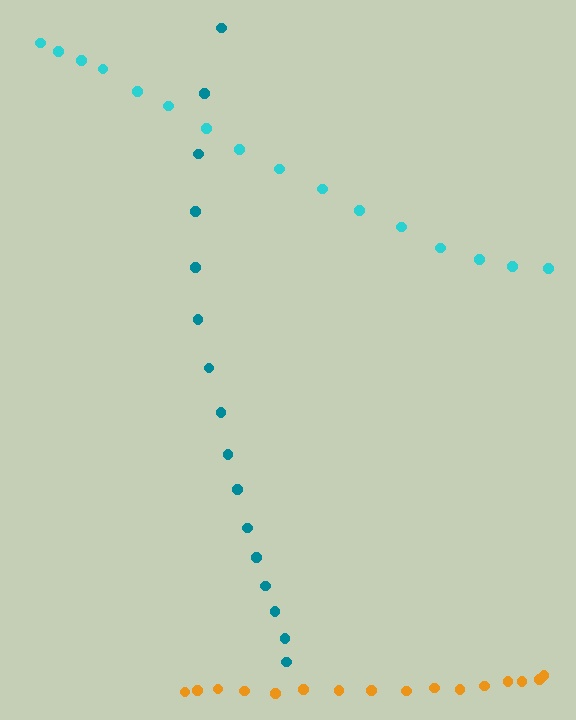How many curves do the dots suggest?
There are 3 distinct paths.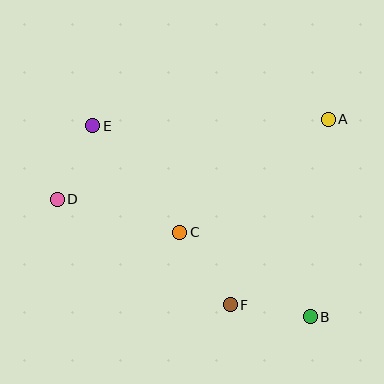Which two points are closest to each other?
Points B and F are closest to each other.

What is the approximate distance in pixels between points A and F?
The distance between A and F is approximately 210 pixels.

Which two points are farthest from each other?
Points B and E are farthest from each other.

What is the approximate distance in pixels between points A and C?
The distance between A and C is approximately 186 pixels.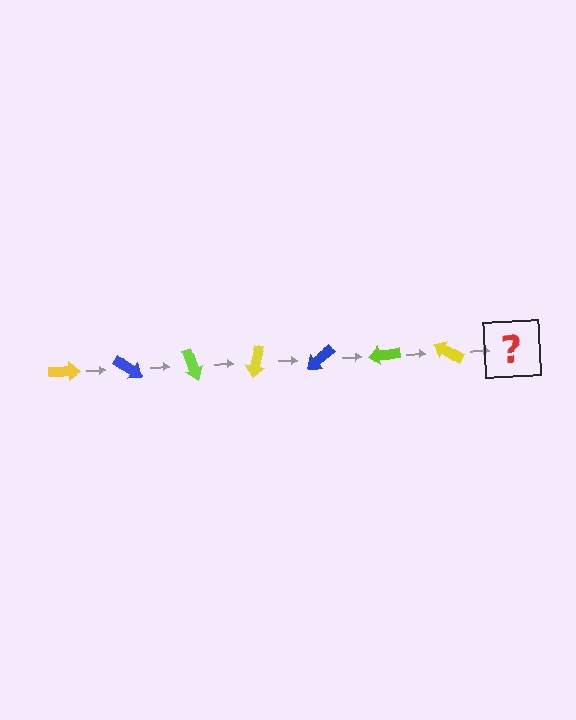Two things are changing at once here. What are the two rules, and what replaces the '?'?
The two rules are that it rotates 35 degrees each step and the color cycles through yellow, blue, and lime. The '?' should be a blue arrow, rotated 245 degrees from the start.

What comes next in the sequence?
The next element should be a blue arrow, rotated 245 degrees from the start.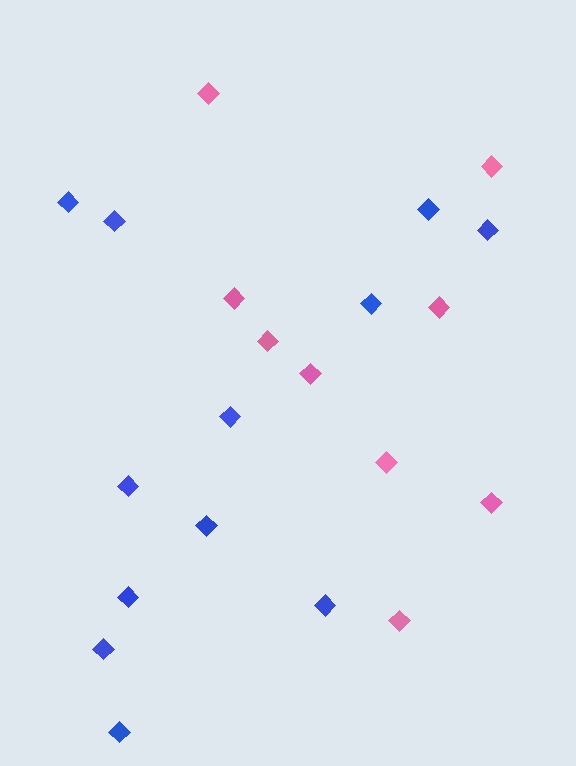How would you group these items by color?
There are 2 groups: one group of pink diamonds (9) and one group of blue diamonds (12).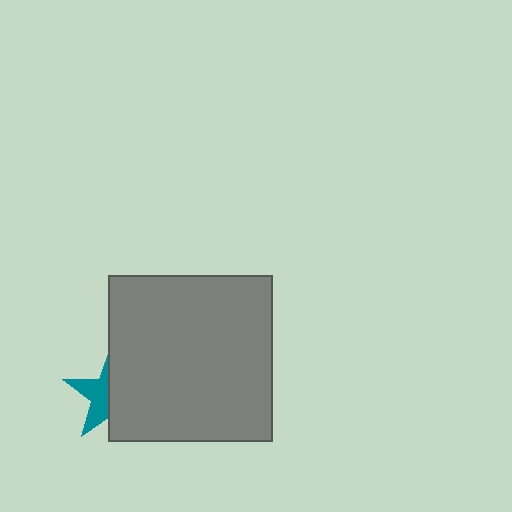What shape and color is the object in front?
The object in front is a gray rectangle.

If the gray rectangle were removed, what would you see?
You would see the complete teal star.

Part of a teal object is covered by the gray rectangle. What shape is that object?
It is a star.